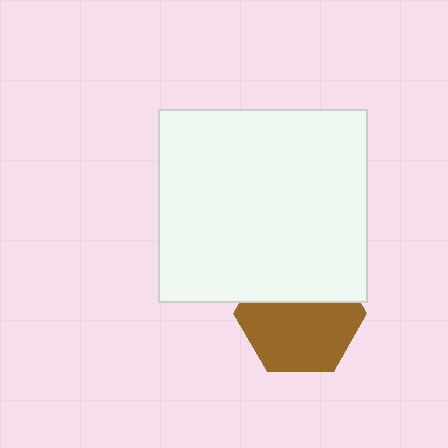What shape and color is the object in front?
The object in front is a white rectangle.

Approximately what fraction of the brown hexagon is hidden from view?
Roughly 39% of the brown hexagon is hidden behind the white rectangle.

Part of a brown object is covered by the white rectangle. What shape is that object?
It is a hexagon.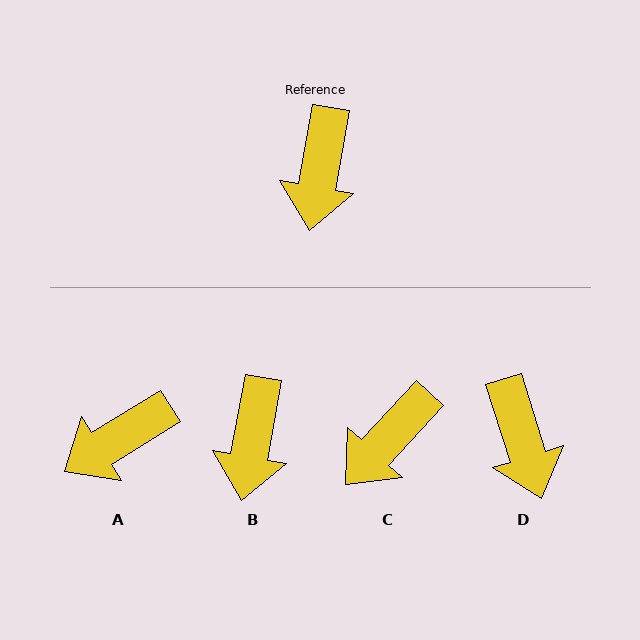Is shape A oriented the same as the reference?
No, it is off by about 48 degrees.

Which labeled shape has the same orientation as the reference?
B.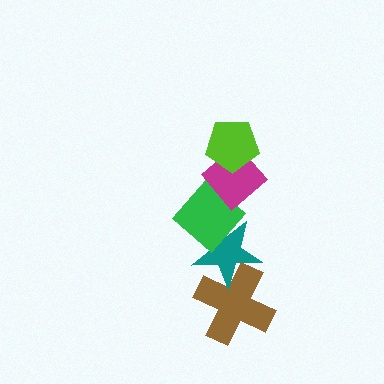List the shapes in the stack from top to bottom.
From top to bottom: the lime pentagon, the magenta diamond, the green diamond, the teal star, the brown cross.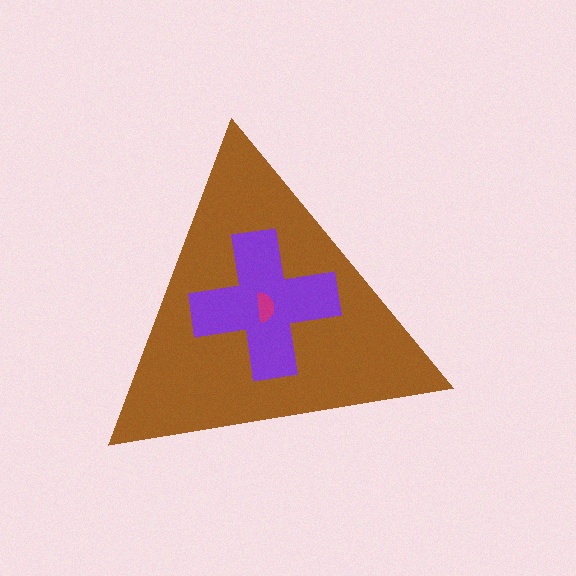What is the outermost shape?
The brown triangle.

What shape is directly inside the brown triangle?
The purple cross.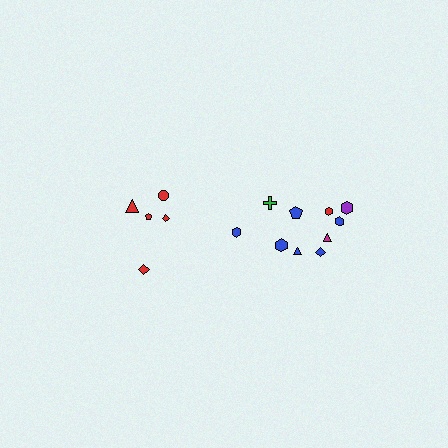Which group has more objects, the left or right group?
The right group.